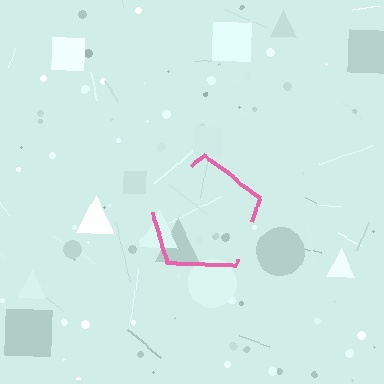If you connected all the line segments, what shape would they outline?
They would outline a pentagon.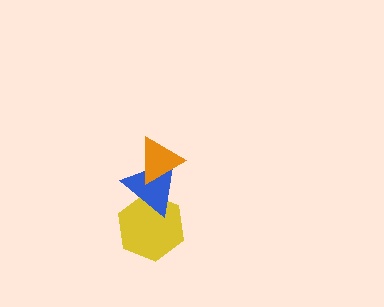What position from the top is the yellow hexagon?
The yellow hexagon is 3rd from the top.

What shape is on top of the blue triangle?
The orange triangle is on top of the blue triangle.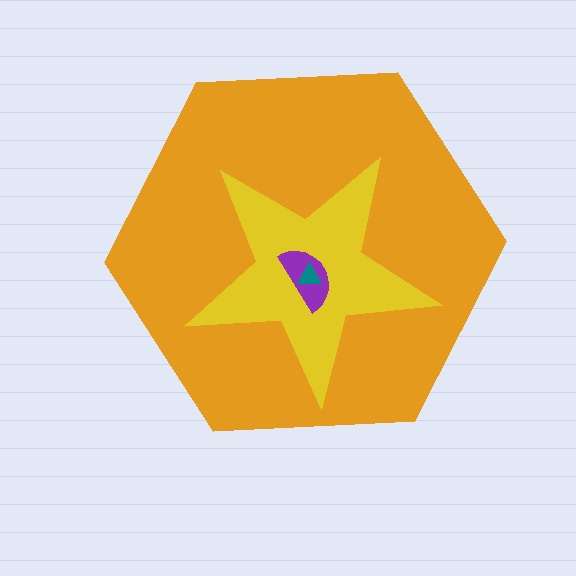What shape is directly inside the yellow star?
The purple semicircle.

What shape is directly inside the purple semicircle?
The teal triangle.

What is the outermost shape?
The orange hexagon.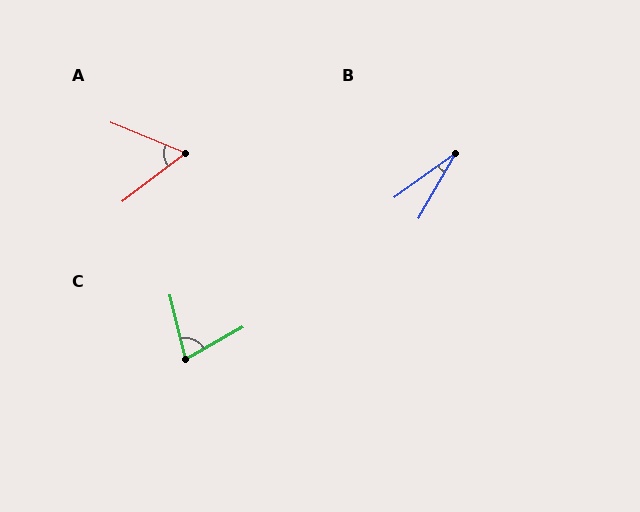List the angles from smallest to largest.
B (24°), A (60°), C (74°).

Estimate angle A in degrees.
Approximately 60 degrees.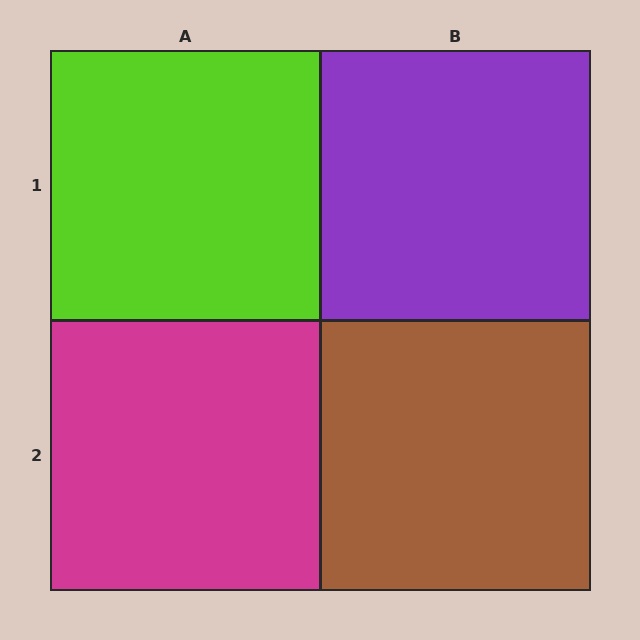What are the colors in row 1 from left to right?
Lime, purple.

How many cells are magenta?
1 cell is magenta.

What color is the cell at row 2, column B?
Brown.